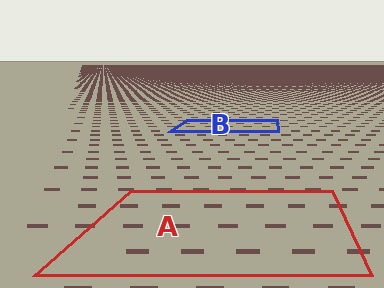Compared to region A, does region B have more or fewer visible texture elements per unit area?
Region B has more texture elements per unit area — they are packed more densely because it is farther away.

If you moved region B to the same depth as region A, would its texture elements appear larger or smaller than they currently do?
They would appear larger. At a closer depth, the same texture elements are projected at a bigger on-screen size.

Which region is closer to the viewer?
Region A is closer. The texture elements there are larger and more spread out.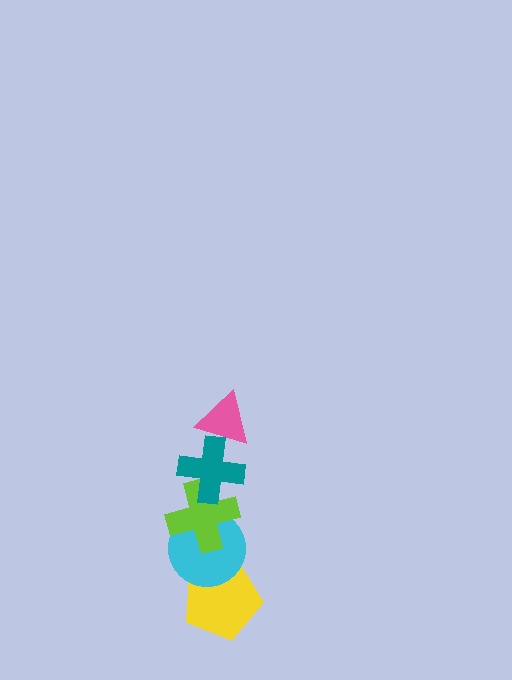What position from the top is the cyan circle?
The cyan circle is 4th from the top.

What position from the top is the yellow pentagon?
The yellow pentagon is 5th from the top.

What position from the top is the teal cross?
The teal cross is 2nd from the top.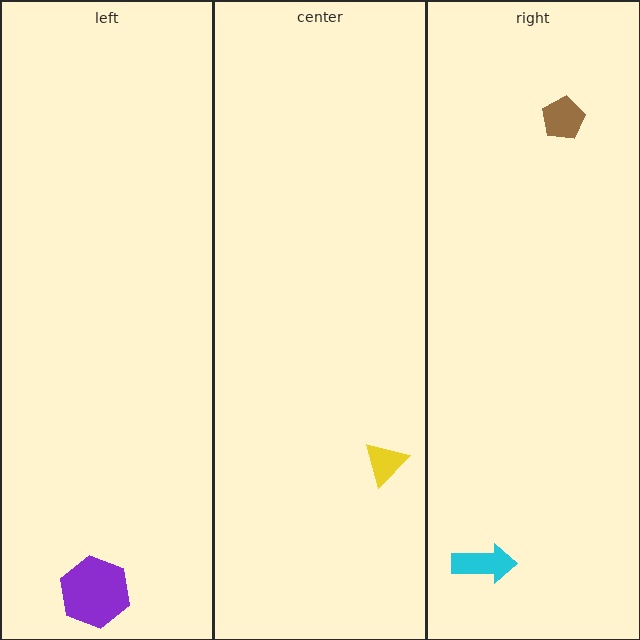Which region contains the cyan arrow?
The right region.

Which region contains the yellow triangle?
The center region.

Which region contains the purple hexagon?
The left region.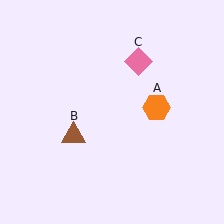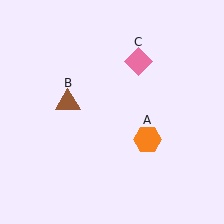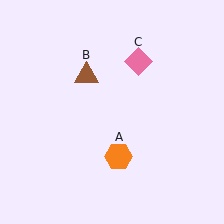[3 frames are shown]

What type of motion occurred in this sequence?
The orange hexagon (object A), brown triangle (object B) rotated clockwise around the center of the scene.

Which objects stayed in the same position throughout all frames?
Pink diamond (object C) remained stationary.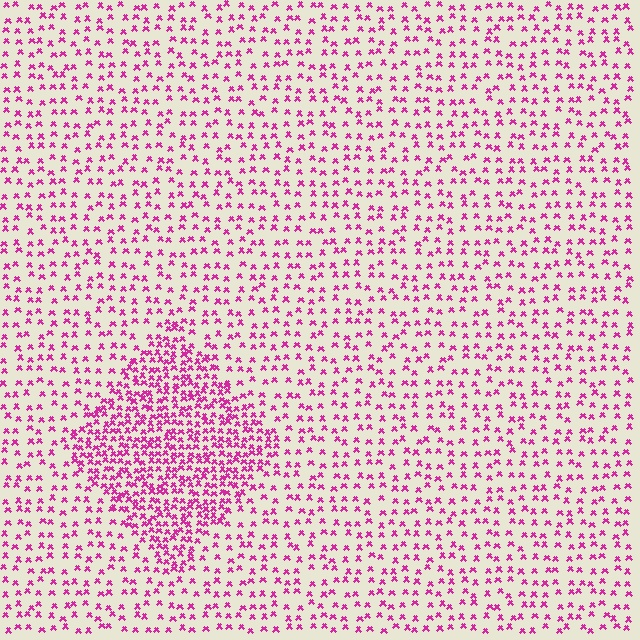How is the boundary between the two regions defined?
The boundary is defined by a change in element density (approximately 2.3x ratio). All elements are the same color, size, and shape.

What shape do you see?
I see a diamond.